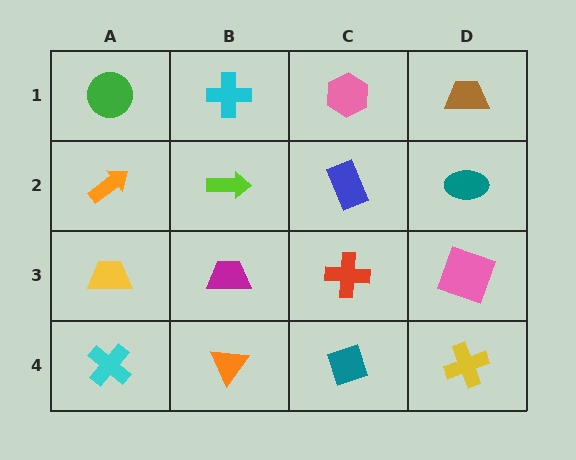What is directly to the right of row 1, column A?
A cyan cross.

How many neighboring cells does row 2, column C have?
4.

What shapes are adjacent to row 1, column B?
A lime arrow (row 2, column B), a green circle (row 1, column A), a pink hexagon (row 1, column C).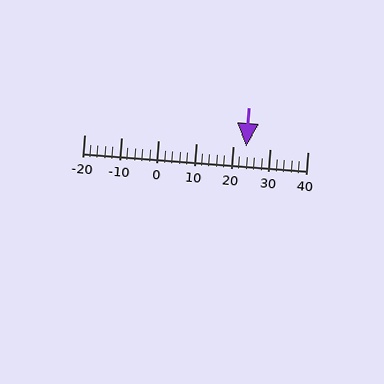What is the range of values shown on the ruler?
The ruler shows values from -20 to 40.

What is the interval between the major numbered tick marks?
The major tick marks are spaced 10 units apart.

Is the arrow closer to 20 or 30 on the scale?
The arrow is closer to 20.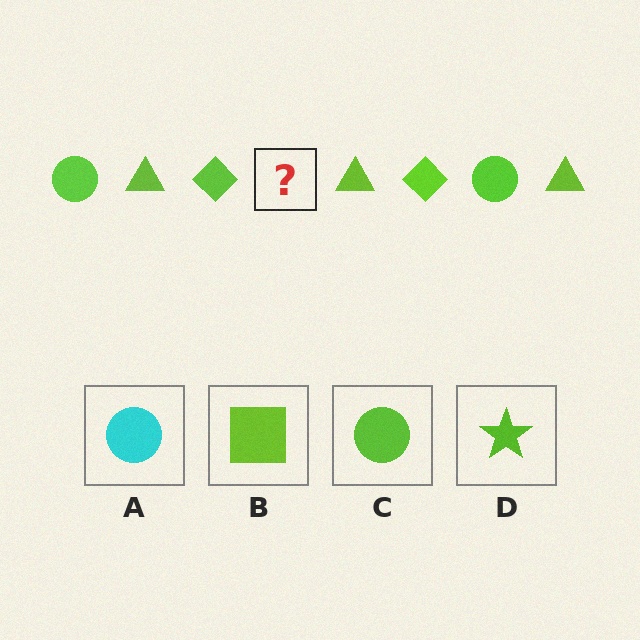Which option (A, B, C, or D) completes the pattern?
C.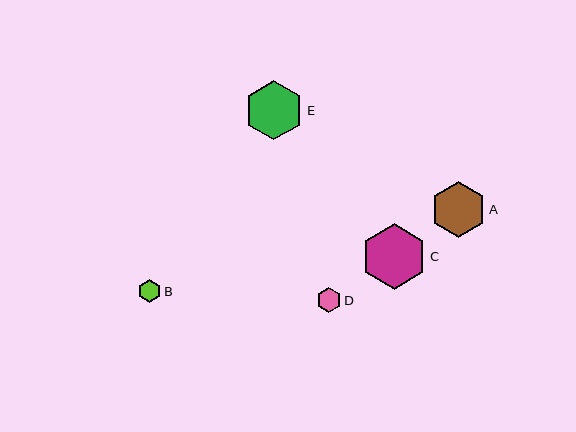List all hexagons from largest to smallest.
From largest to smallest: C, E, A, D, B.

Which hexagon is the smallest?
Hexagon B is the smallest with a size of approximately 22 pixels.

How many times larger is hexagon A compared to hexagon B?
Hexagon A is approximately 2.5 times the size of hexagon B.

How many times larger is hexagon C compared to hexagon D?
Hexagon C is approximately 2.7 times the size of hexagon D.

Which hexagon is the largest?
Hexagon C is the largest with a size of approximately 65 pixels.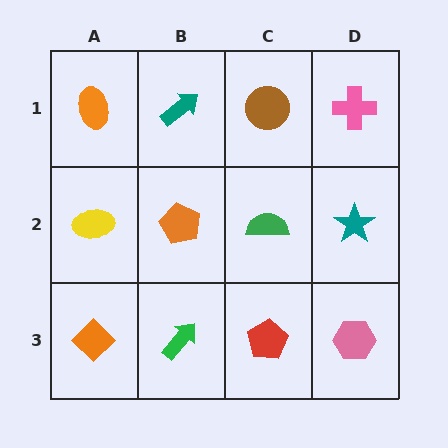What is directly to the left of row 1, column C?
A teal arrow.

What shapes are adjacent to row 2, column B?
A teal arrow (row 1, column B), a green arrow (row 3, column B), a yellow ellipse (row 2, column A), a green semicircle (row 2, column C).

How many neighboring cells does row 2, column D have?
3.